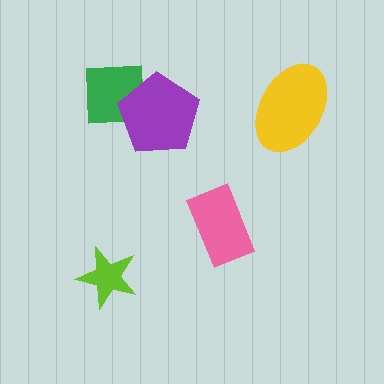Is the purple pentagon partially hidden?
No, no other shape covers it.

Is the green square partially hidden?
Yes, it is partially covered by another shape.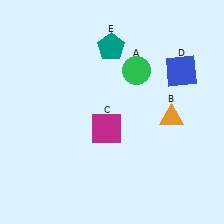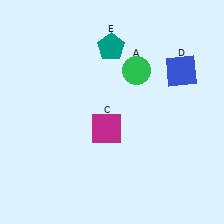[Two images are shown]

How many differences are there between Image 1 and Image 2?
There is 1 difference between the two images.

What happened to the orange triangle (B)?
The orange triangle (B) was removed in Image 2. It was in the bottom-right area of Image 1.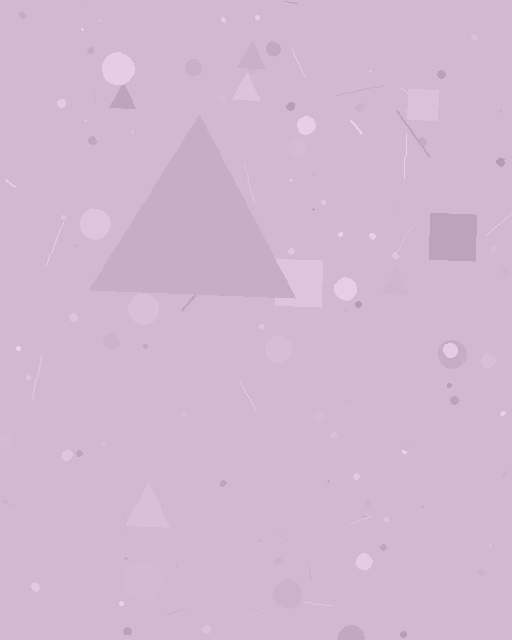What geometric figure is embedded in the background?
A triangle is embedded in the background.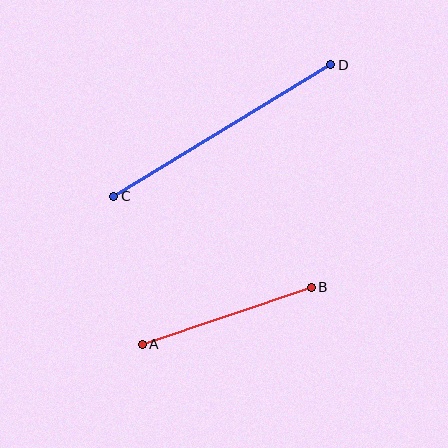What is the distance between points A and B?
The distance is approximately 179 pixels.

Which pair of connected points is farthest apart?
Points C and D are farthest apart.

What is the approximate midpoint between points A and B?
The midpoint is at approximately (227, 316) pixels.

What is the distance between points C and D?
The distance is approximately 254 pixels.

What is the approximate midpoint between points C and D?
The midpoint is at approximately (222, 131) pixels.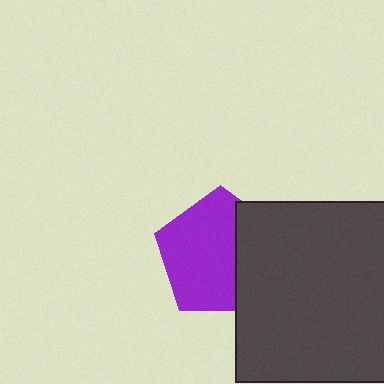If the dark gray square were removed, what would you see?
You would see the complete purple pentagon.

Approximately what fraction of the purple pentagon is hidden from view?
Roughly 34% of the purple pentagon is hidden behind the dark gray square.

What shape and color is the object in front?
The object in front is a dark gray square.